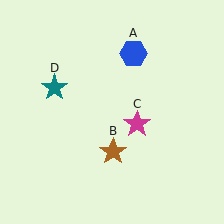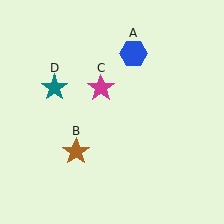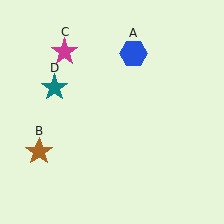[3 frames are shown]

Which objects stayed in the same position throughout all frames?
Blue hexagon (object A) and teal star (object D) remained stationary.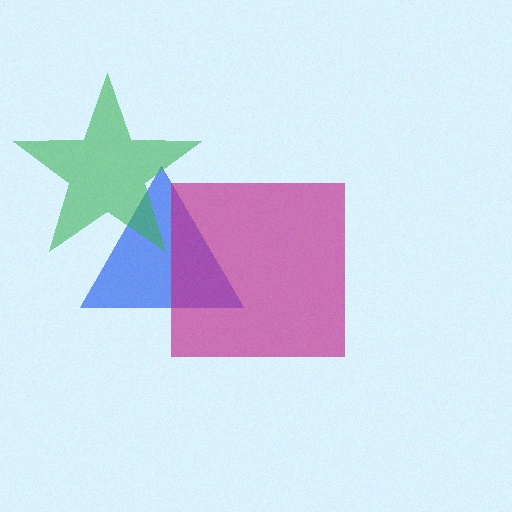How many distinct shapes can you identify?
There are 3 distinct shapes: a blue triangle, a magenta square, a green star.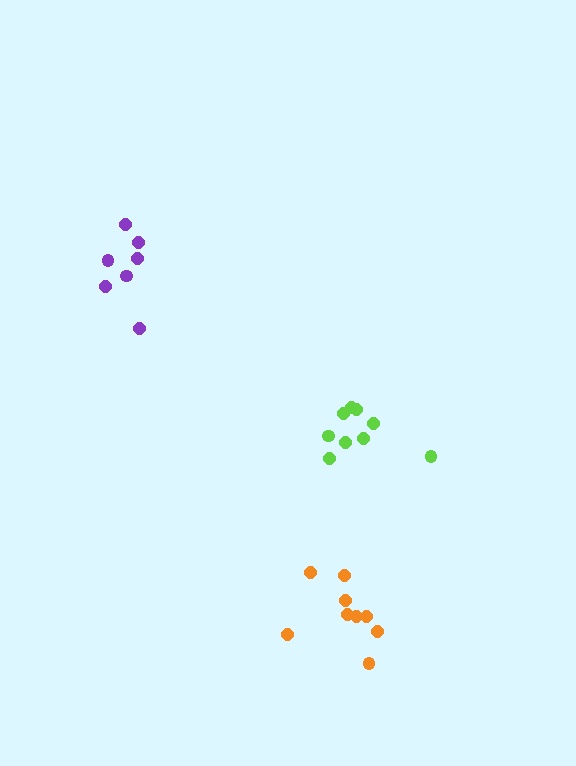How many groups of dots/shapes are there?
There are 3 groups.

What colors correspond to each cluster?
The clusters are colored: purple, orange, lime.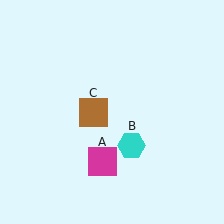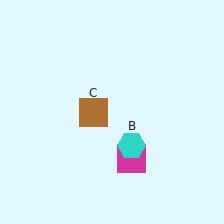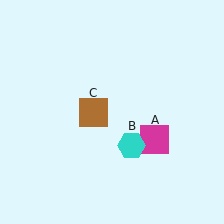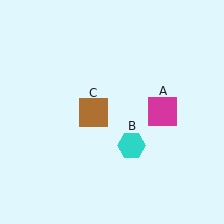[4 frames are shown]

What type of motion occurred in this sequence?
The magenta square (object A) rotated counterclockwise around the center of the scene.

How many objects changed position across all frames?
1 object changed position: magenta square (object A).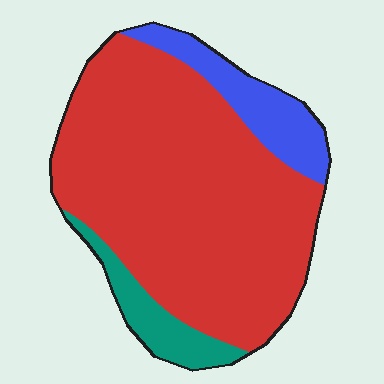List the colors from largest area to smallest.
From largest to smallest: red, blue, teal.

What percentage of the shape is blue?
Blue covers roughly 15% of the shape.